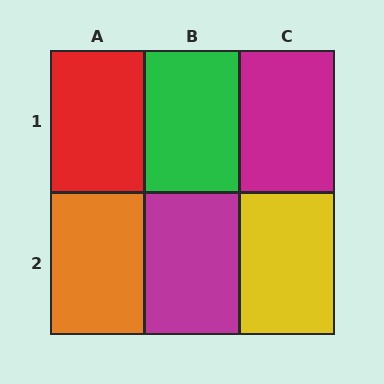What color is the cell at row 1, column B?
Green.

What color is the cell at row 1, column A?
Red.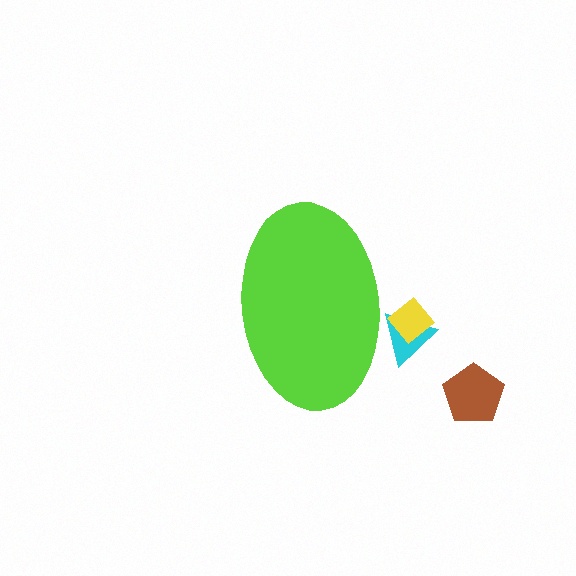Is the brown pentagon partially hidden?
No, the brown pentagon is fully visible.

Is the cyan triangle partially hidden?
Yes, the cyan triangle is partially hidden behind the lime ellipse.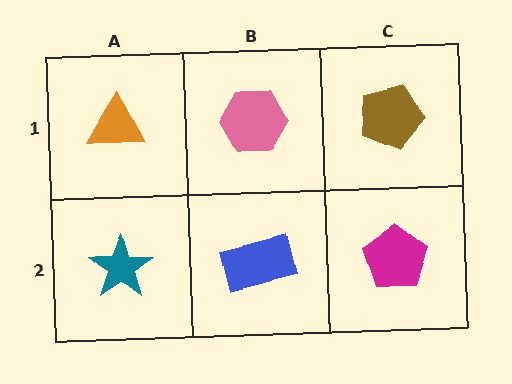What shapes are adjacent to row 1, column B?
A blue rectangle (row 2, column B), an orange triangle (row 1, column A), a brown pentagon (row 1, column C).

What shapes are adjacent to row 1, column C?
A magenta pentagon (row 2, column C), a pink hexagon (row 1, column B).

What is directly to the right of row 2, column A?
A blue rectangle.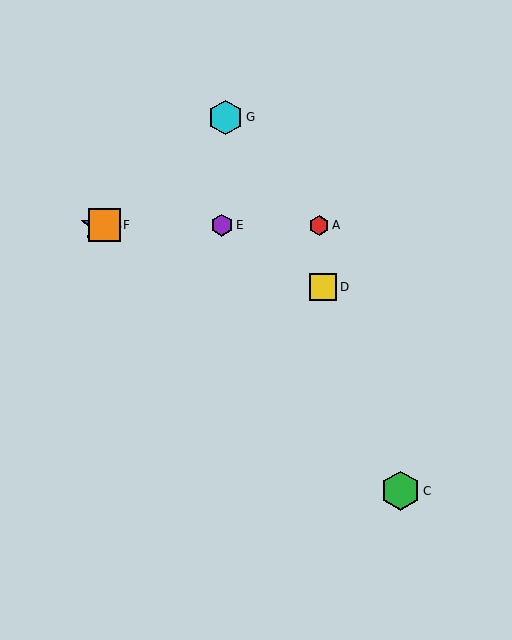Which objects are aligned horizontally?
Objects A, B, E, F are aligned horizontally.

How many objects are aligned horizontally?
4 objects (A, B, E, F) are aligned horizontally.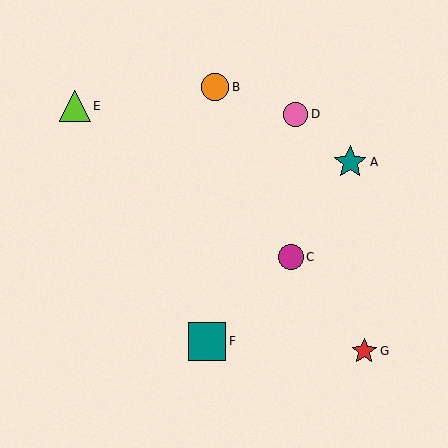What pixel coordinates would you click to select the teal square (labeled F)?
Click at (207, 341) to select the teal square F.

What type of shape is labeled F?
Shape F is a teal square.